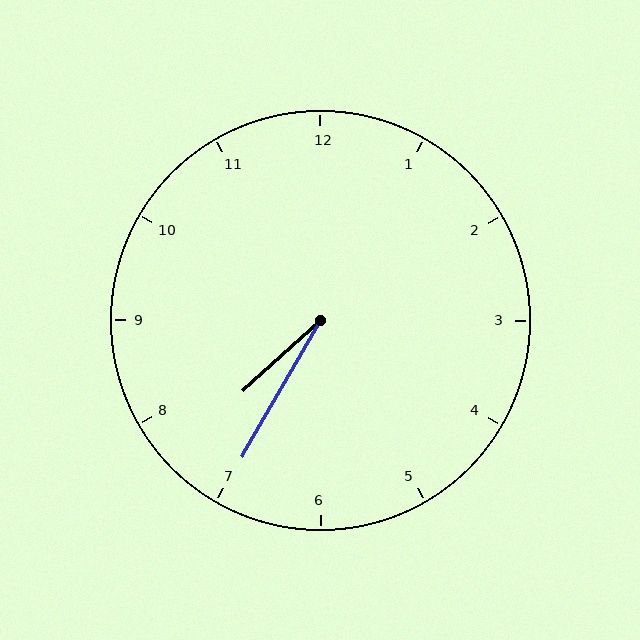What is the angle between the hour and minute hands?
Approximately 18 degrees.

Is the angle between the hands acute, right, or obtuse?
It is acute.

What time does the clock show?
7:35.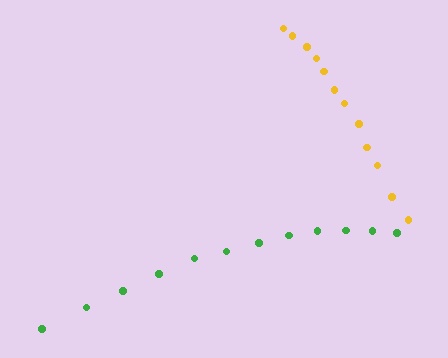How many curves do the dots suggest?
There are 2 distinct paths.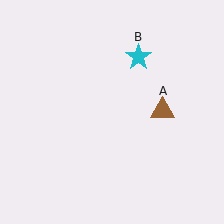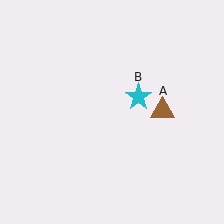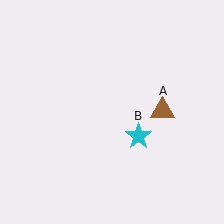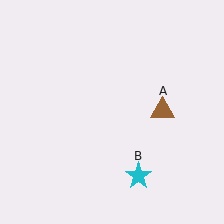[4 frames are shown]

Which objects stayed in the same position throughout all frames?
Brown triangle (object A) remained stationary.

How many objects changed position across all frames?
1 object changed position: cyan star (object B).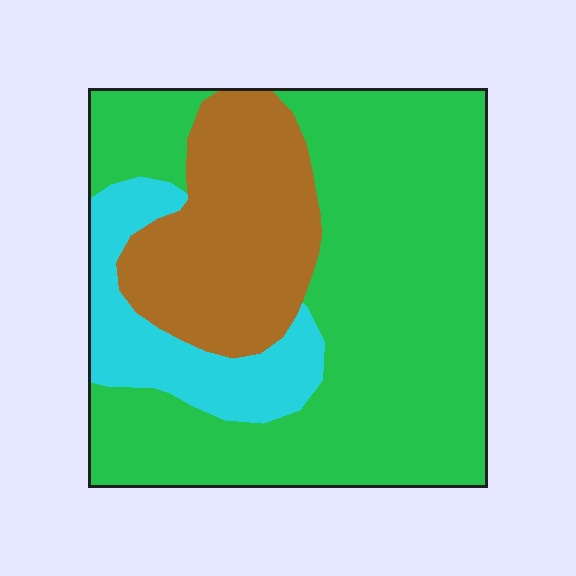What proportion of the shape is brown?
Brown takes up about one quarter (1/4) of the shape.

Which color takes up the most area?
Green, at roughly 60%.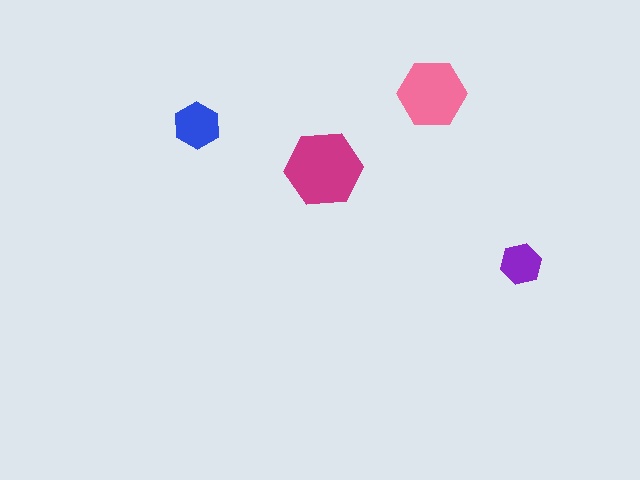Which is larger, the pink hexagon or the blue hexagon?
The pink one.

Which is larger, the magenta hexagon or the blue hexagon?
The magenta one.